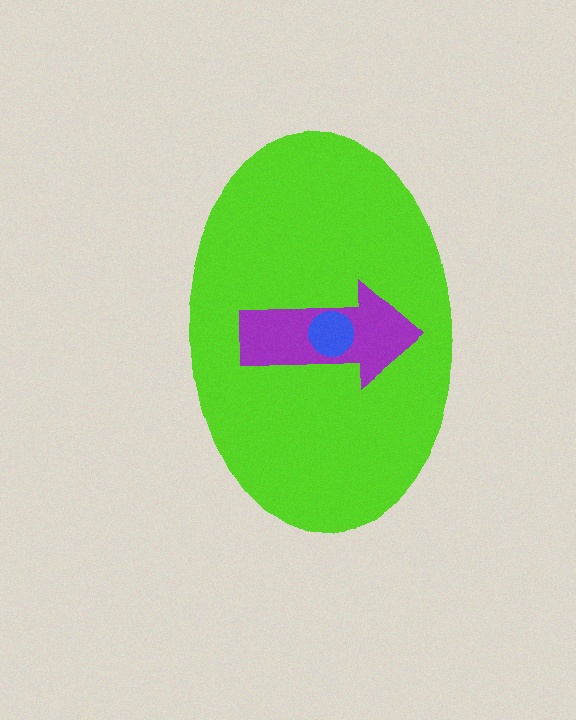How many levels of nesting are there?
3.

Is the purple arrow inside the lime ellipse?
Yes.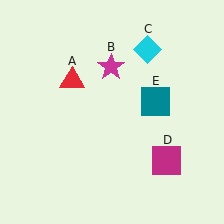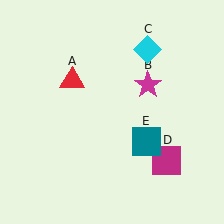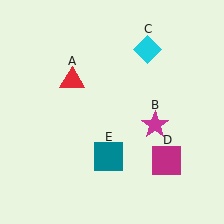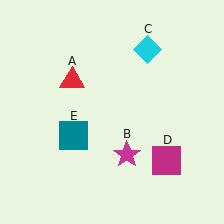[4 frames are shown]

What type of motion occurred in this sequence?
The magenta star (object B), teal square (object E) rotated clockwise around the center of the scene.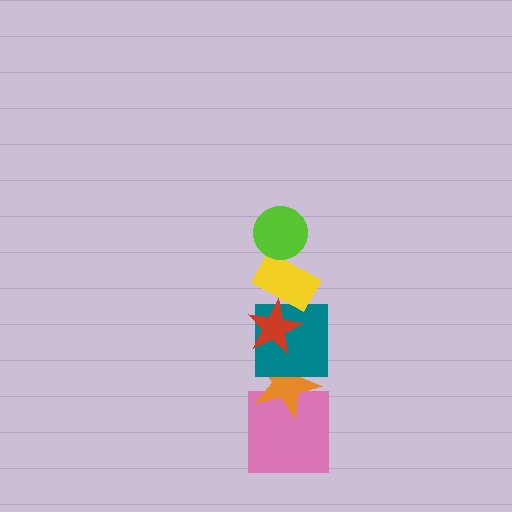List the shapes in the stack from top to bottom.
From top to bottom: the lime circle, the yellow rectangle, the red star, the teal square, the orange star, the pink square.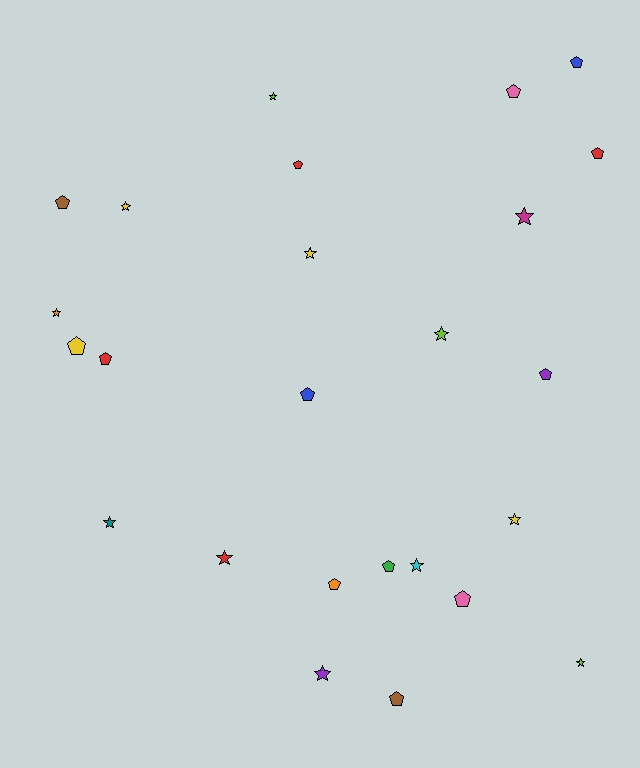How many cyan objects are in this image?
There is 1 cyan object.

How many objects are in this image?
There are 25 objects.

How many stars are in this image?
There are 12 stars.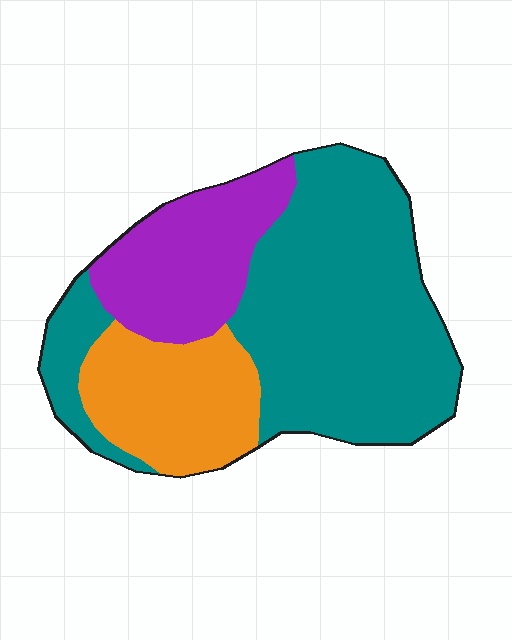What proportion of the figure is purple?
Purple covers around 20% of the figure.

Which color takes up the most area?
Teal, at roughly 55%.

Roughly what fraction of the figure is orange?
Orange covers 21% of the figure.